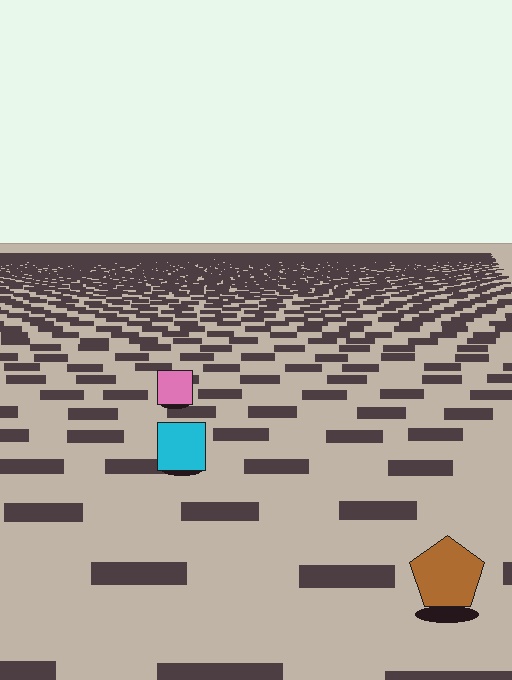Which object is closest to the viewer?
The brown pentagon is closest. The texture marks near it are larger and more spread out.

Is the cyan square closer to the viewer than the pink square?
Yes. The cyan square is closer — you can tell from the texture gradient: the ground texture is coarser near it.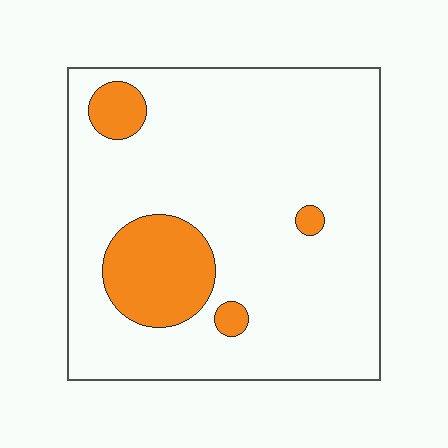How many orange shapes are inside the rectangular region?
4.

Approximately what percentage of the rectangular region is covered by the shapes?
Approximately 15%.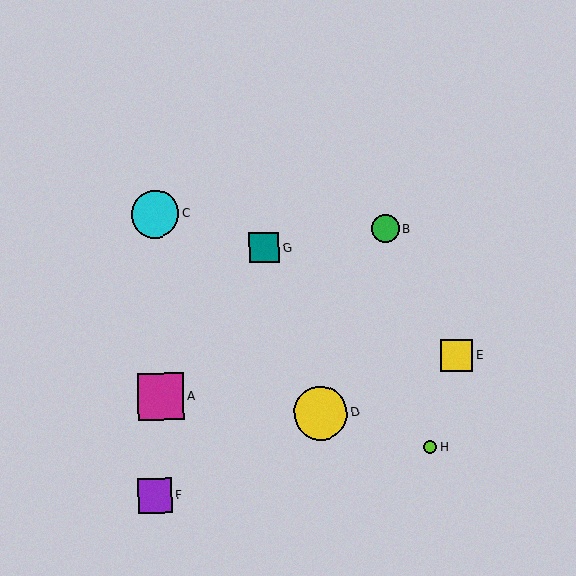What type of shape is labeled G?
Shape G is a teal square.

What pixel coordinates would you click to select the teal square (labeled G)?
Click at (264, 248) to select the teal square G.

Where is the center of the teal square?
The center of the teal square is at (264, 248).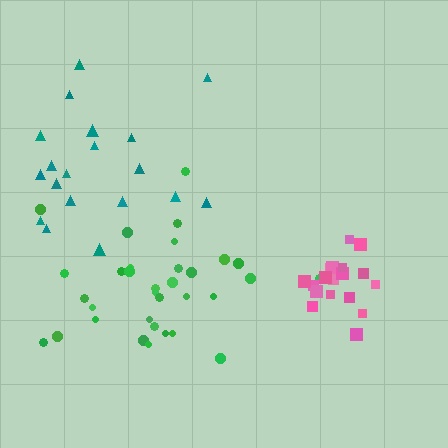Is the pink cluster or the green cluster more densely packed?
Pink.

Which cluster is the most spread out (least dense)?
Teal.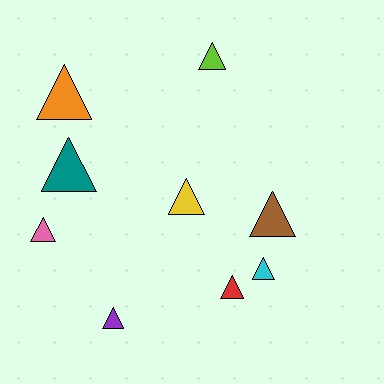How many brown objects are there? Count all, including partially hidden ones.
There is 1 brown object.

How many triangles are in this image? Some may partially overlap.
There are 9 triangles.